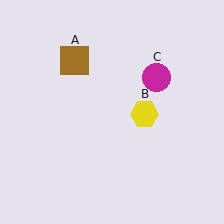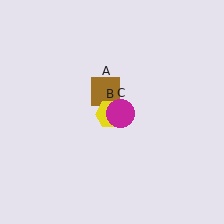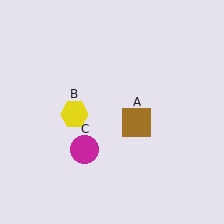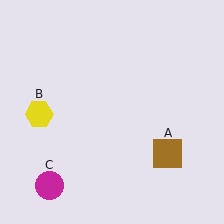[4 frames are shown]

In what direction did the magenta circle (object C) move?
The magenta circle (object C) moved down and to the left.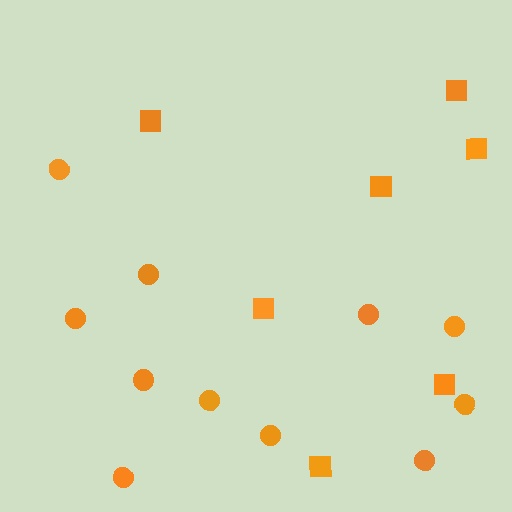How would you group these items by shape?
There are 2 groups: one group of squares (7) and one group of circles (11).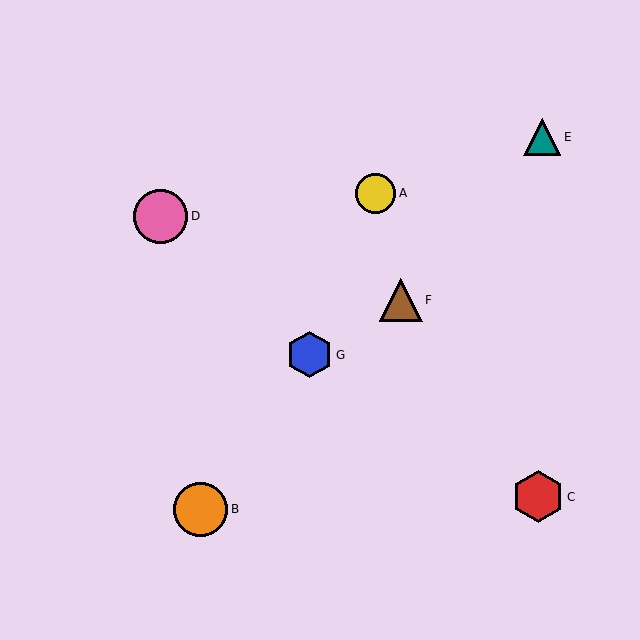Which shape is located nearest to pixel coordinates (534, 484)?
The red hexagon (labeled C) at (538, 497) is nearest to that location.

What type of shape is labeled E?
Shape E is a teal triangle.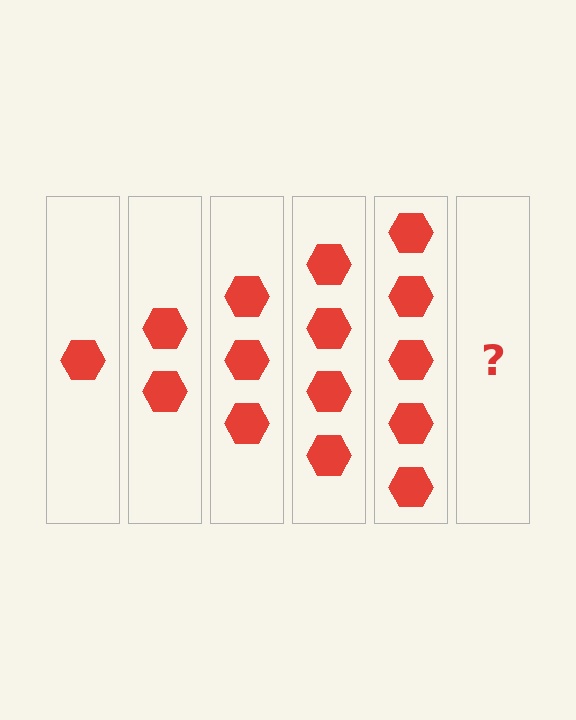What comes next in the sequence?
The next element should be 6 hexagons.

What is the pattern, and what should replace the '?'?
The pattern is that each step adds one more hexagon. The '?' should be 6 hexagons.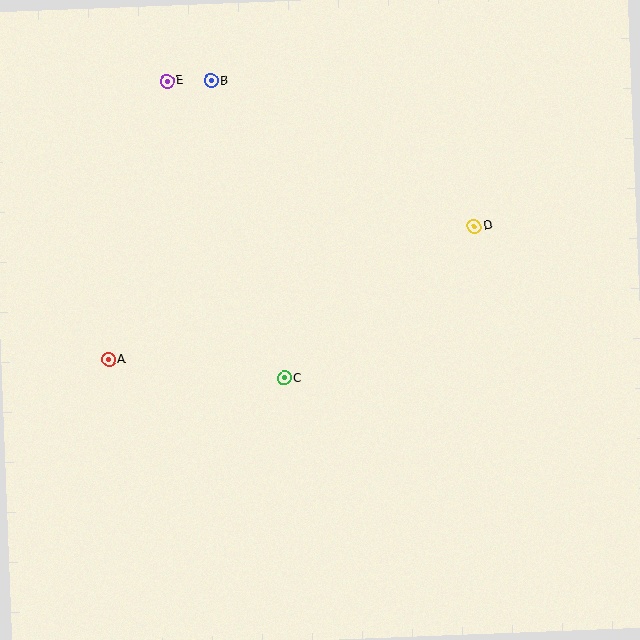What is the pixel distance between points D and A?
The distance between D and A is 389 pixels.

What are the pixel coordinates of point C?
Point C is at (284, 378).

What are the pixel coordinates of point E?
Point E is at (167, 81).